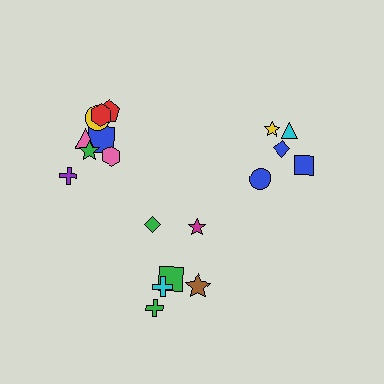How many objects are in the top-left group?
There are 8 objects.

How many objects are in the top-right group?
There are 5 objects.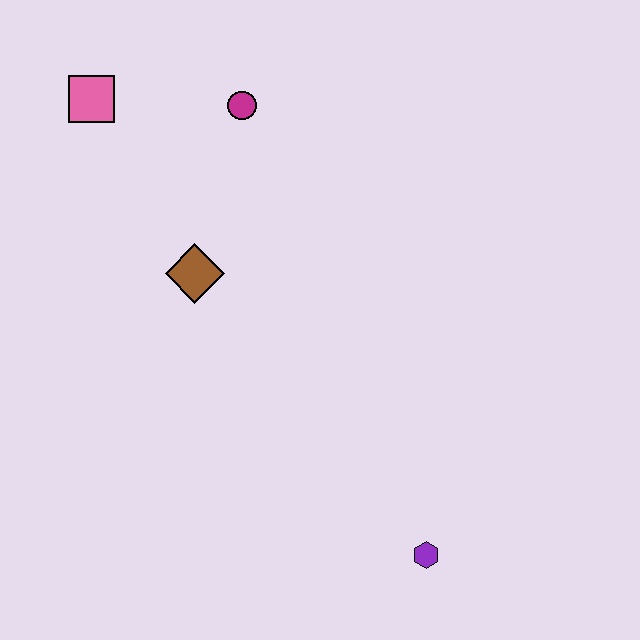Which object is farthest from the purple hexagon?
The pink square is farthest from the purple hexagon.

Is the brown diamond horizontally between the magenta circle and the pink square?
Yes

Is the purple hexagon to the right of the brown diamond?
Yes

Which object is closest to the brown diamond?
The magenta circle is closest to the brown diamond.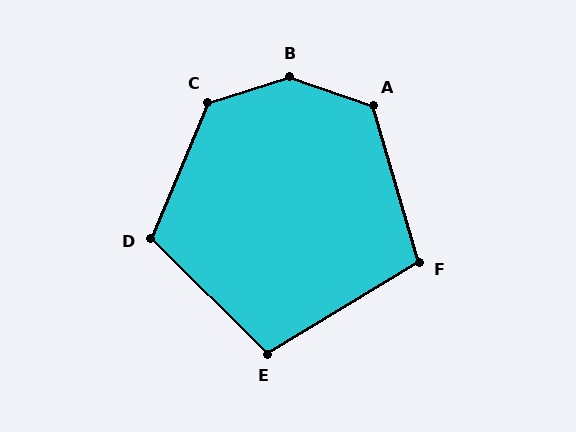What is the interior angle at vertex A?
Approximately 126 degrees (obtuse).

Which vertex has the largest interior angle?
B, at approximately 143 degrees.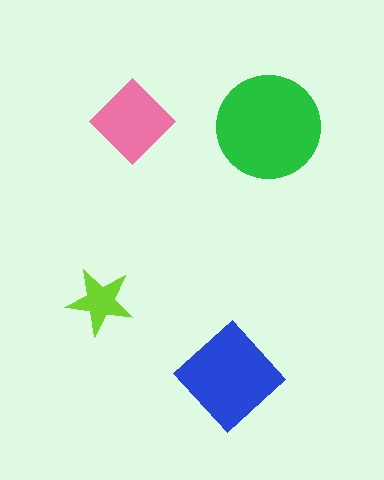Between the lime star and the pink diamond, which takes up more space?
The pink diamond.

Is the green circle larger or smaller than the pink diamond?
Larger.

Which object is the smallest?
The lime star.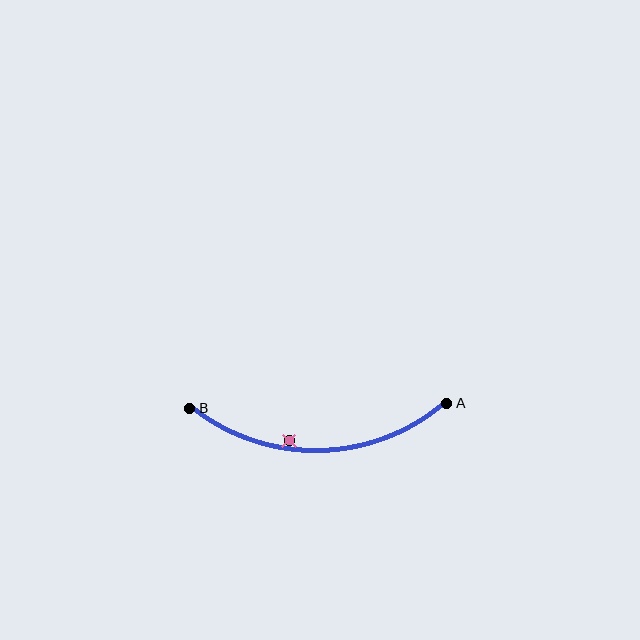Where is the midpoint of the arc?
The arc midpoint is the point on the curve farthest from the straight line joining A and B. It sits below that line.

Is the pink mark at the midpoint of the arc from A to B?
No — the pink mark does not lie on the arc at all. It sits slightly inside the curve.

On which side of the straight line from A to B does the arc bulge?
The arc bulges below the straight line connecting A and B.